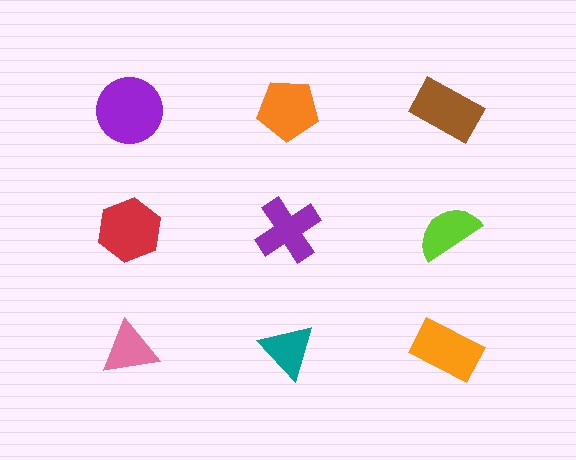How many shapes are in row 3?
3 shapes.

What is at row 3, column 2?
A teal triangle.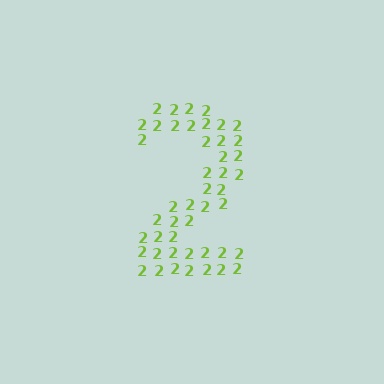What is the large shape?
The large shape is the digit 2.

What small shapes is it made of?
It is made of small digit 2's.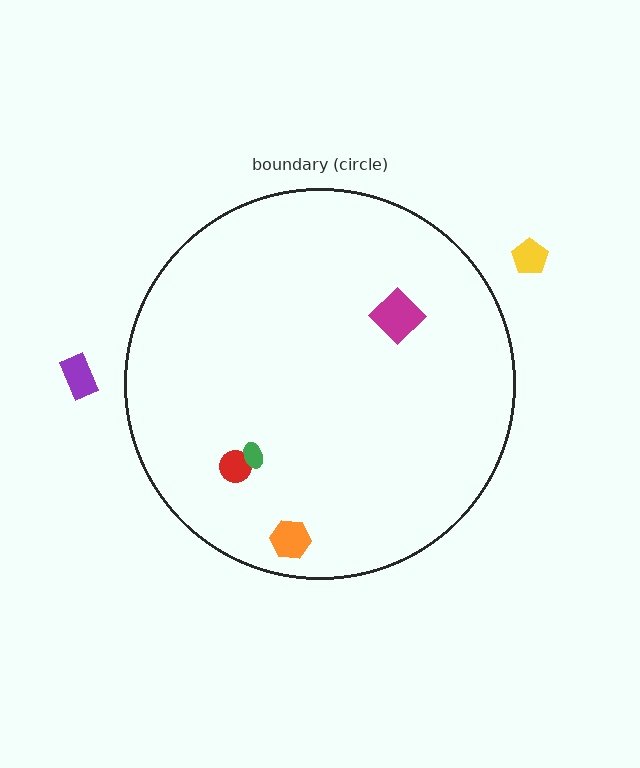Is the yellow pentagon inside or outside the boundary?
Outside.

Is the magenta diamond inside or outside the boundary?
Inside.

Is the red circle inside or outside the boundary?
Inside.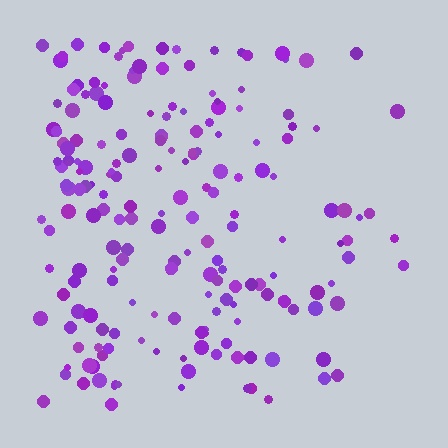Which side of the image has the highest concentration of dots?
The left.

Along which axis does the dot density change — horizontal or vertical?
Horizontal.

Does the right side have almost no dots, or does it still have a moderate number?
Still a moderate number, just noticeably fewer than the left.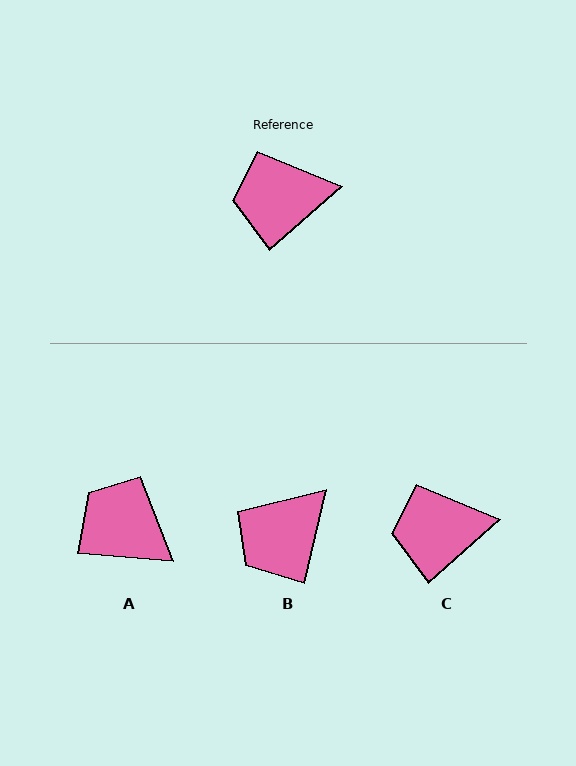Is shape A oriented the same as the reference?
No, it is off by about 46 degrees.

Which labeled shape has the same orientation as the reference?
C.